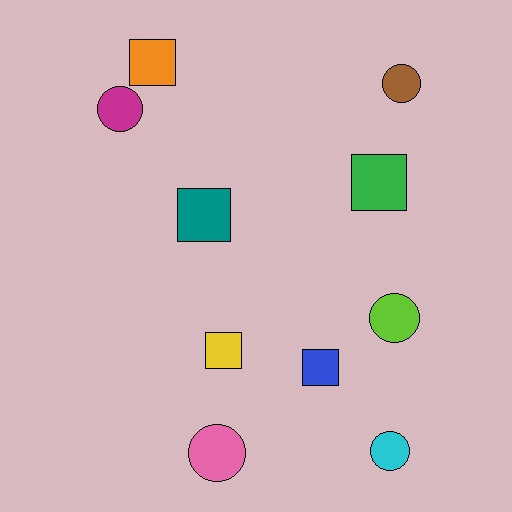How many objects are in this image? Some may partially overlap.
There are 10 objects.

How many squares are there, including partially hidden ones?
There are 5 squares.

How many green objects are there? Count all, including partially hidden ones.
There is 1 green object.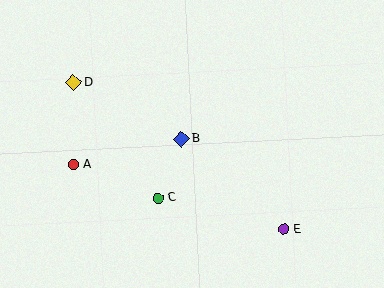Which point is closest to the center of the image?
Point B at (182, 139) is closest to the center.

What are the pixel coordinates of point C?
Point C is at (158, 198).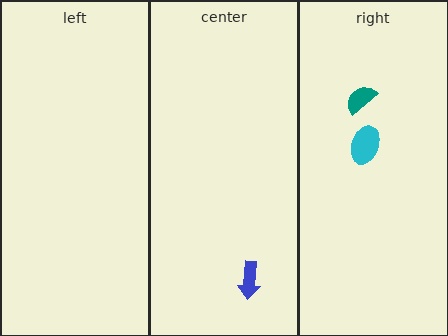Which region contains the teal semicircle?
The right region.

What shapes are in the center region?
The blue arrow.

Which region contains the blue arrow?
The center region.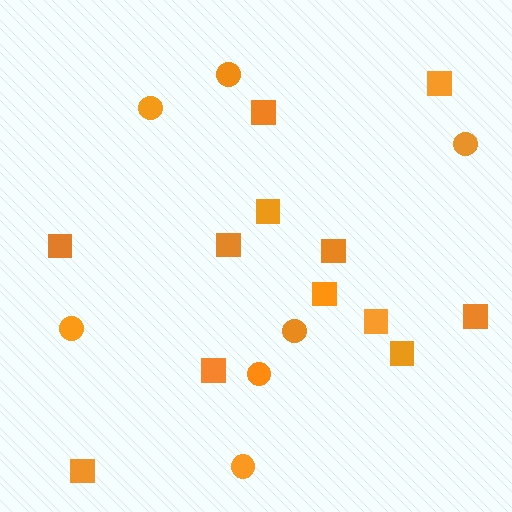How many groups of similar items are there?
There are 2 groups: one group of squares (12) and one group of circles (7).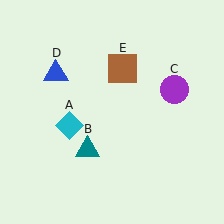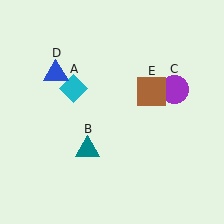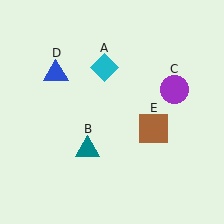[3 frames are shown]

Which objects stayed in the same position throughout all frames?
Teal triangle (object B) and purple circle (object C) and blue triangle (object D) remained stationary.